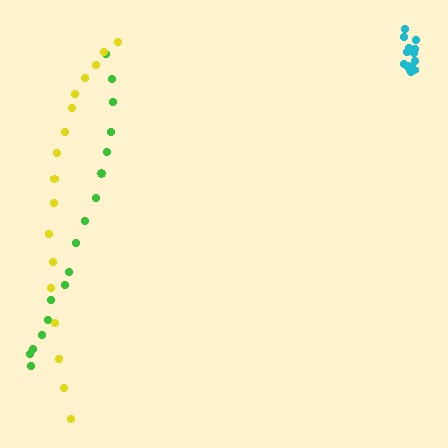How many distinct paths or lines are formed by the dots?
There are 3 distinct paths.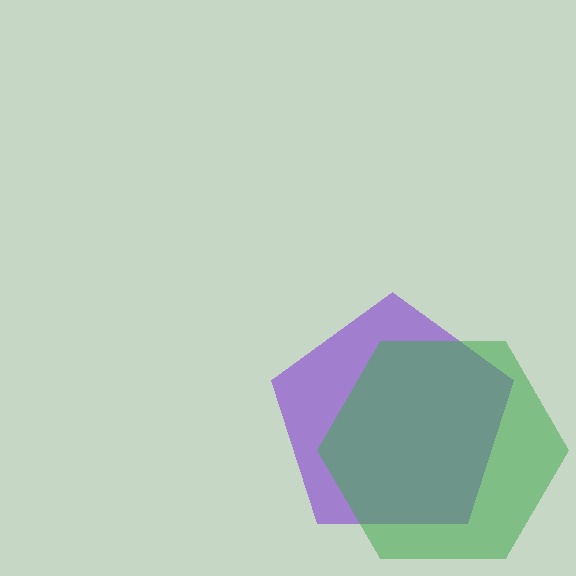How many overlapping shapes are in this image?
There are 2 overlapping shapes in the image.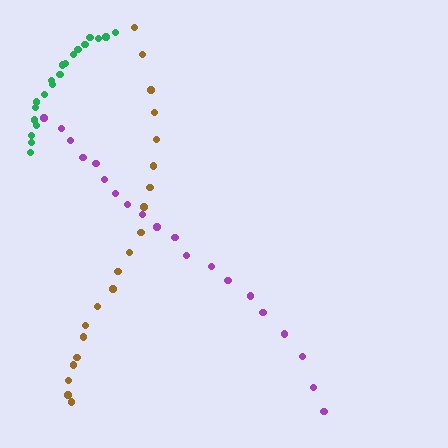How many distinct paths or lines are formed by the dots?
There are 3 distinct paths.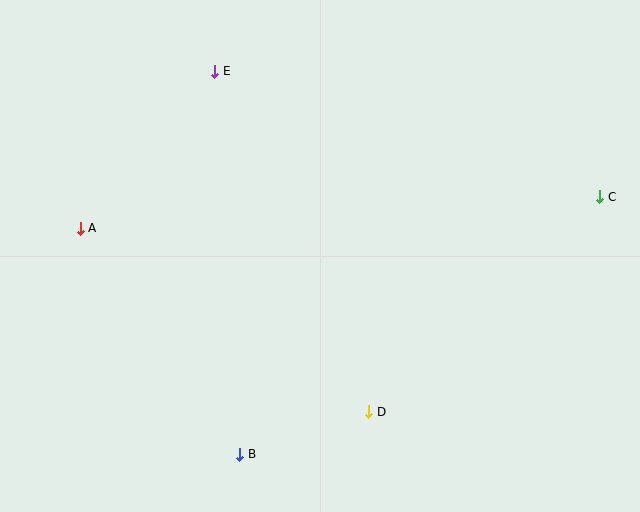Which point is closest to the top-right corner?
Point C is closest to the top-right corner.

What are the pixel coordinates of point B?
Point B is at (240, 454).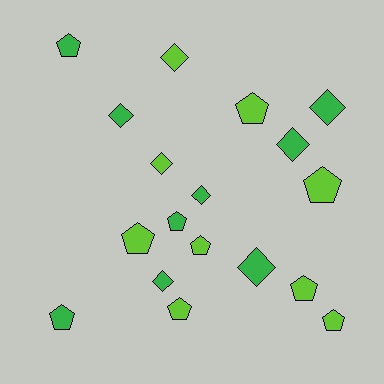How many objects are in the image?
There are 18 objects.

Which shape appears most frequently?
Pentagon, with 10 objects.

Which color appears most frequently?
Green, with 9 objects.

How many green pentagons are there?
There are 3 green pentagons.